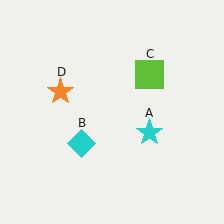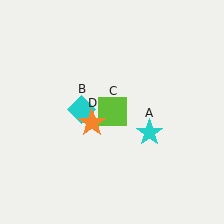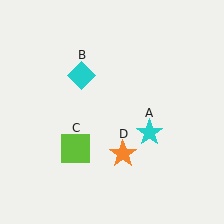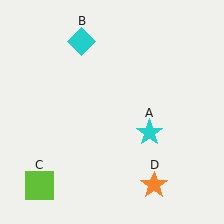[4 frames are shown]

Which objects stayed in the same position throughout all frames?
Cyan star (object A) remained stationary.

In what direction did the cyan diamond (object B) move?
The cyan diamond (object B) moved up.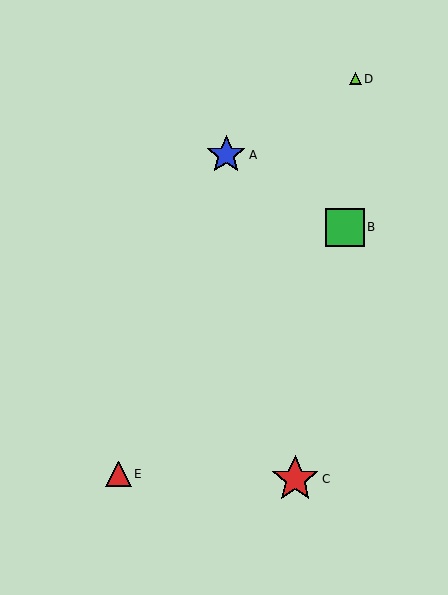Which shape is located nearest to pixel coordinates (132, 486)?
The red triangle (labeled E) at (118, 474) is nearest to that location.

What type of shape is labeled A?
Shape A is a blue star.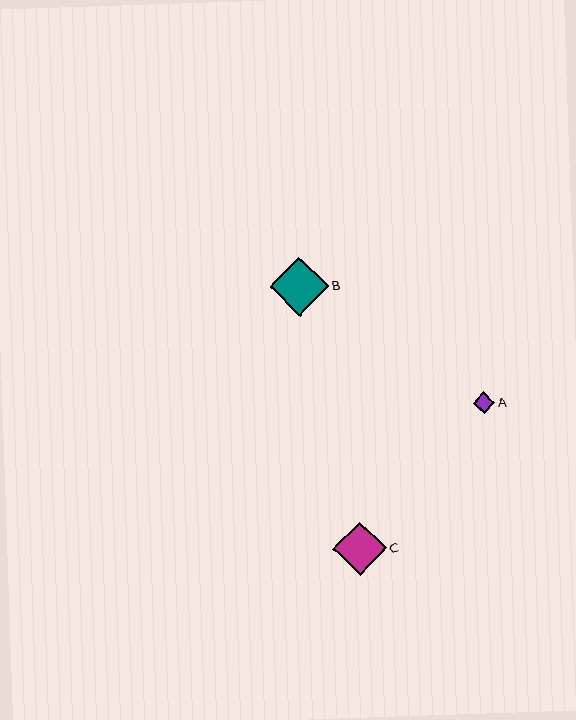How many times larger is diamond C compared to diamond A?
Diamond C is approximately 2.5 times the size of diamond A.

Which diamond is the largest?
Diamond B is the largest with a size of approximately 59 pixels.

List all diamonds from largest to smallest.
From largest to smallest: B, C, A.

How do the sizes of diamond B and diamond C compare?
Diamond B and diamond C are approximately the same size.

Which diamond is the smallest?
Diamond A is the smallest with a size of approximately 21 pixels.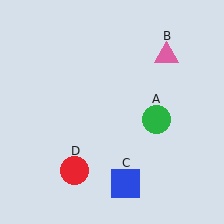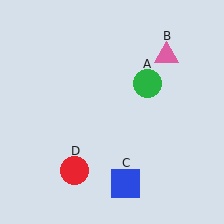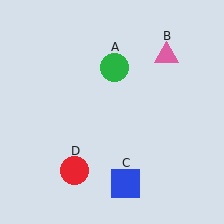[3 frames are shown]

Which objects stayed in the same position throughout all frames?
Pink triangle (object B) and blue square (object C) and red circle (object D) remained stationary.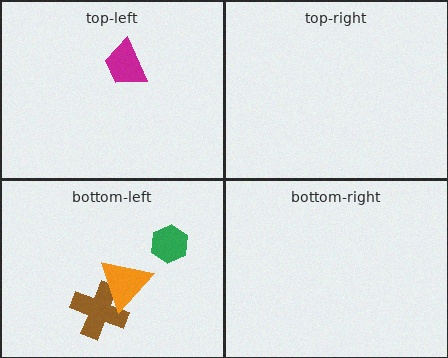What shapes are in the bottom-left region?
The brown cross, the orange triangle, the green hexagon.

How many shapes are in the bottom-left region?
3.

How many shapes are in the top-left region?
1.